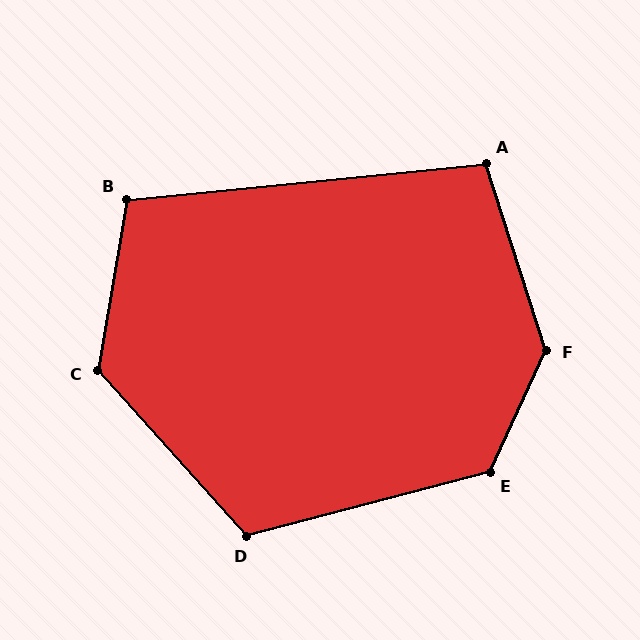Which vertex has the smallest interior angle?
A, at approximately 102 degrees.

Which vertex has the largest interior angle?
F, at approximately 137 degrees.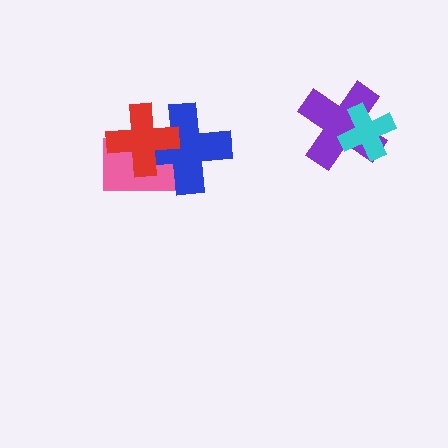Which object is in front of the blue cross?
The red cross is in front of the blue cross.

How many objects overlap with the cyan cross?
1 object overlaps with the cyan cross.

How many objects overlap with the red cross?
2 objects overlap with the red cross.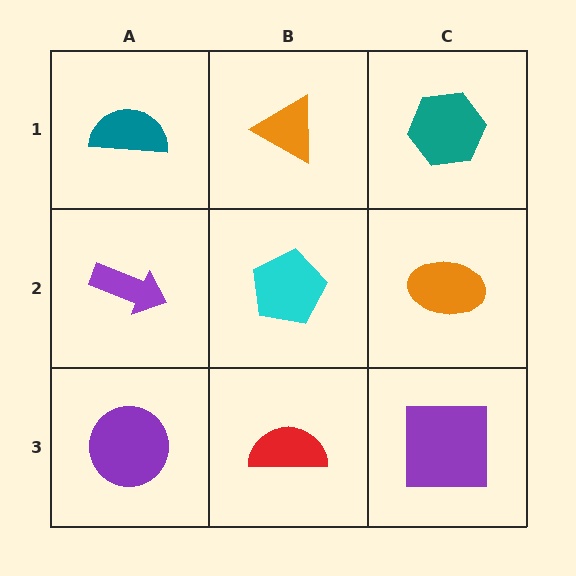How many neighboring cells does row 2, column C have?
3.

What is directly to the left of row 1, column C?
An orange triangle.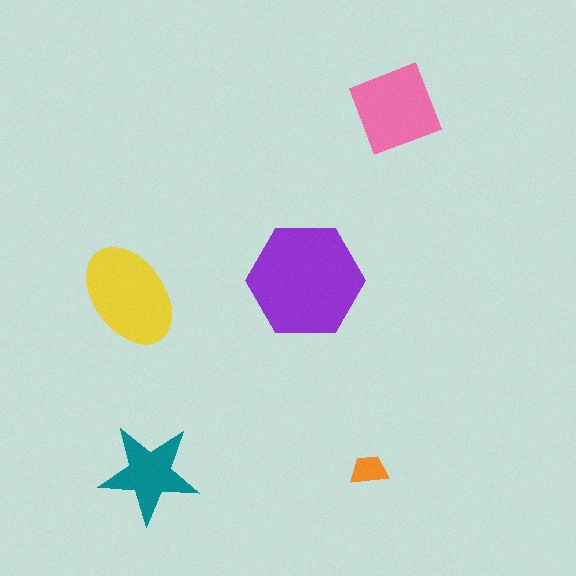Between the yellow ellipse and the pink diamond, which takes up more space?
The yellow ellipse.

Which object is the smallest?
The orange trapezoid.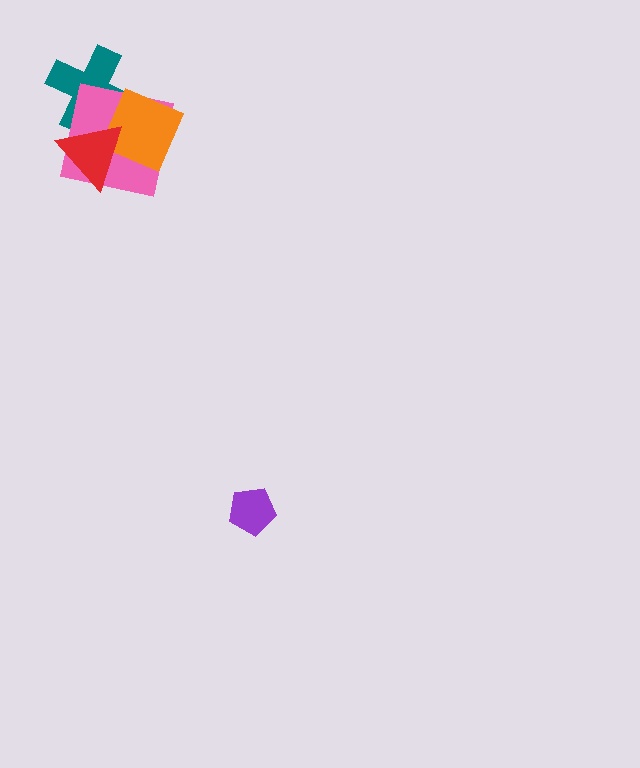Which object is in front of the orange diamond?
The red triangle is in front of the orange diamond.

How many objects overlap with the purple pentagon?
0 objects overlap with the purple pentagon.